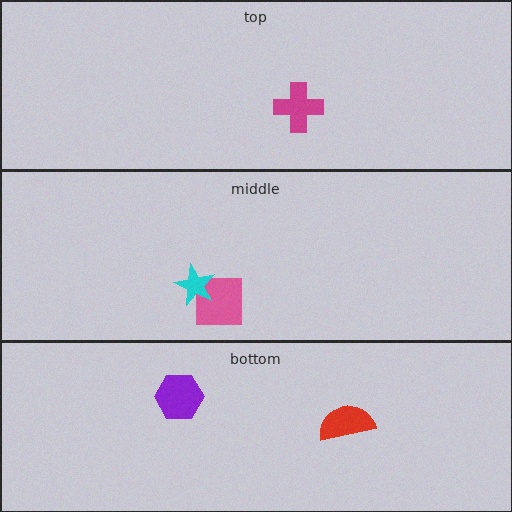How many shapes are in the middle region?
2.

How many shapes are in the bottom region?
2.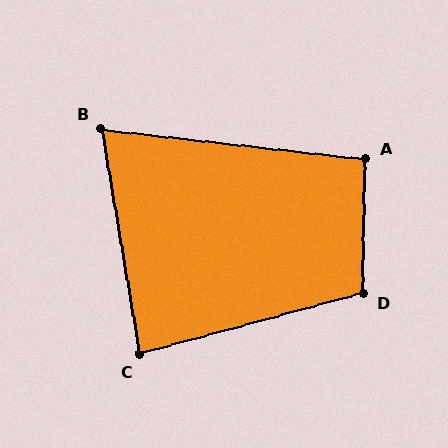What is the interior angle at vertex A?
Approximately 95 degrees (obtuse).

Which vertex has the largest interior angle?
D, at approximately 106 degrees.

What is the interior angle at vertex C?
Approximately 85 degrees (acute).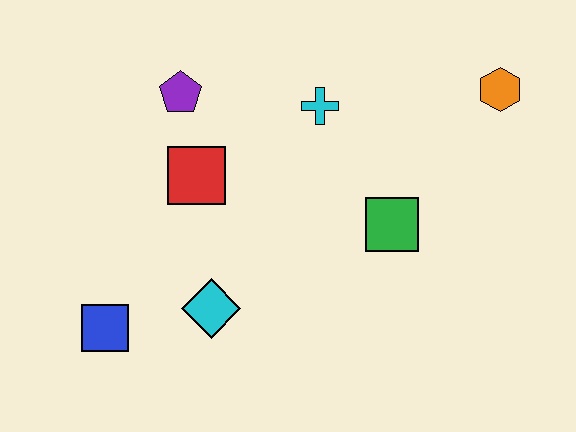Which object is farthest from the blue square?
The orange hexagon is farthest from the blue square.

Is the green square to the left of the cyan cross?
No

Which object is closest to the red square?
The purple pentagon is closest to the red square.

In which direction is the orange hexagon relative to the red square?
The orange hexagon is to the right of the red square.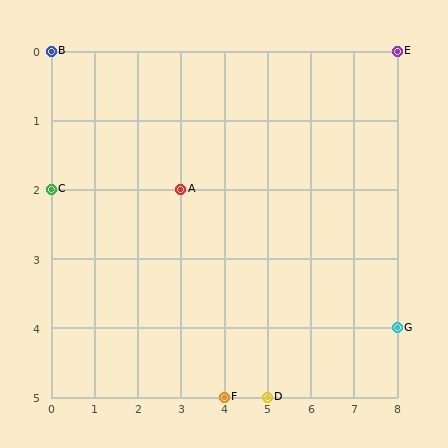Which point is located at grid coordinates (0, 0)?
Point B is at (0, 0).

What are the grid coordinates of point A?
Point A is at grid coordinates (3, 2).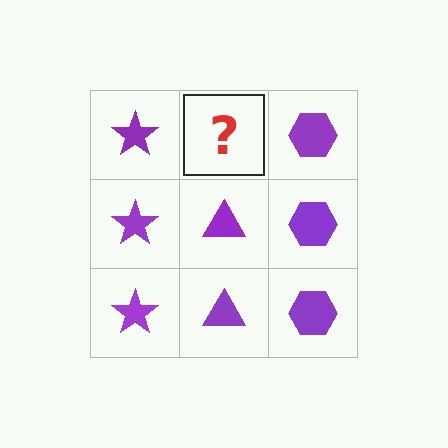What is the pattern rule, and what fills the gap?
The rule is that each column has a consistent shape. The gap should be filled with a purple triangle.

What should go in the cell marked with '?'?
The missing cell should contain a purple triangle.